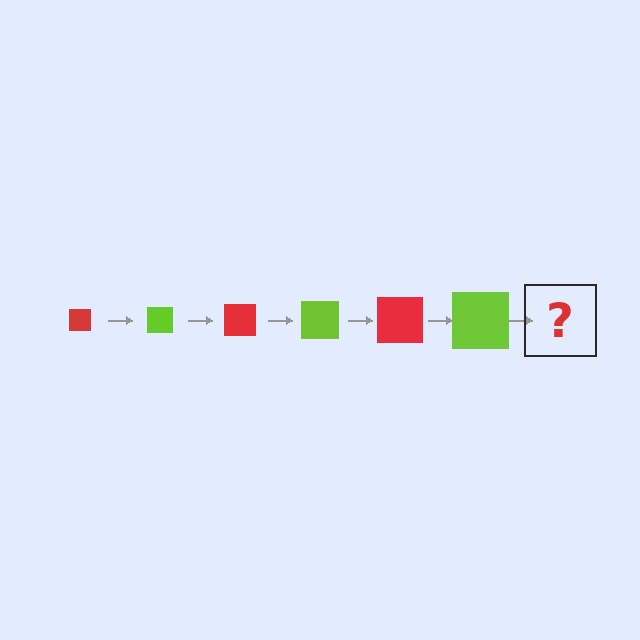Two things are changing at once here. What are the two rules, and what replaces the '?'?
The two rules are that the square grows larger each step and the color cycles through red and lime. The '?' should be a red square, larger than the previous one.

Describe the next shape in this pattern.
It should be a red square, larger than the previous one.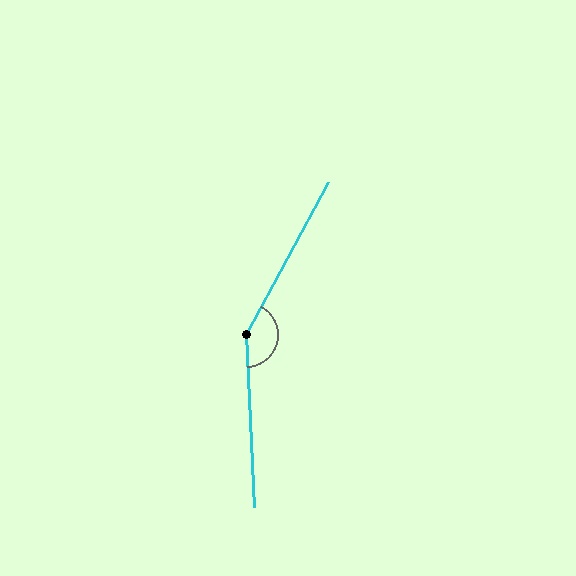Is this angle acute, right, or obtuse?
It is obtuse.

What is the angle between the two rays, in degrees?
Approximately 149 degrees.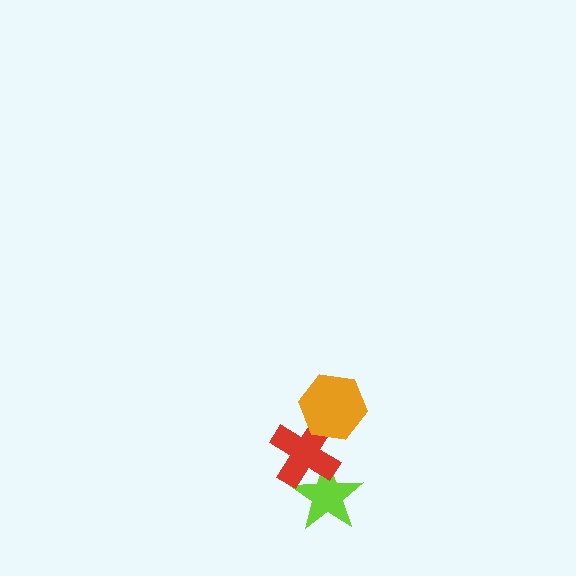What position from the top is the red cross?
The red cross is 2nd from the top.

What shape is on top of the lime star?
The red cross is on top of the lime star.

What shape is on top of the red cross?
The orange hexagon is on top of the red cross.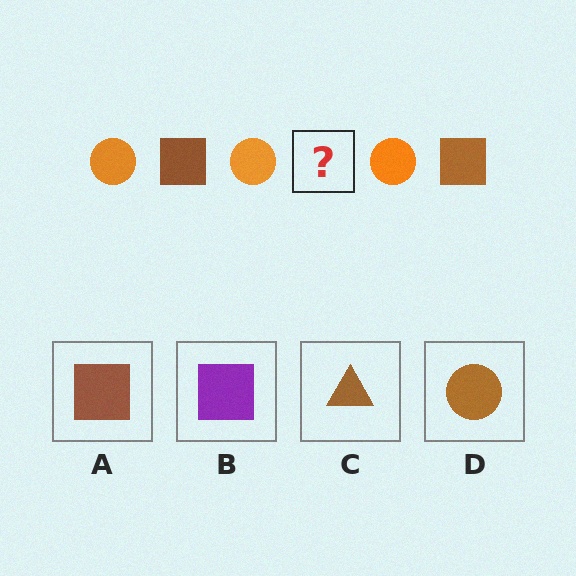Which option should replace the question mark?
Option A.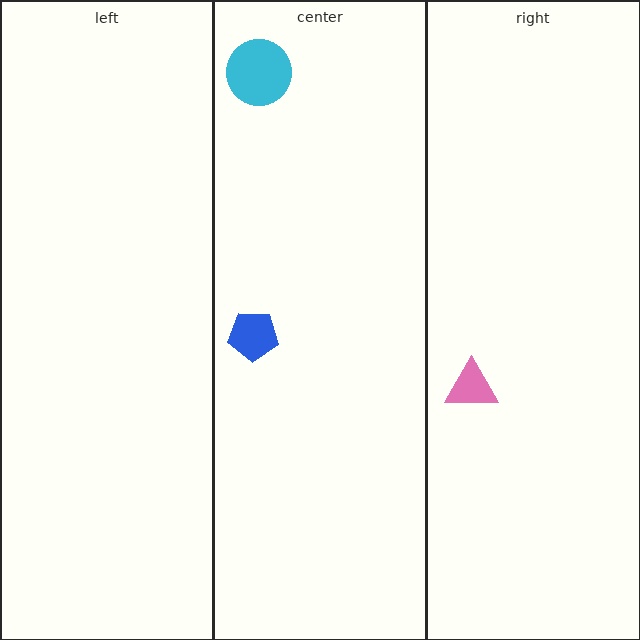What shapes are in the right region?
The pink triangle.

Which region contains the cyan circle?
The center region.